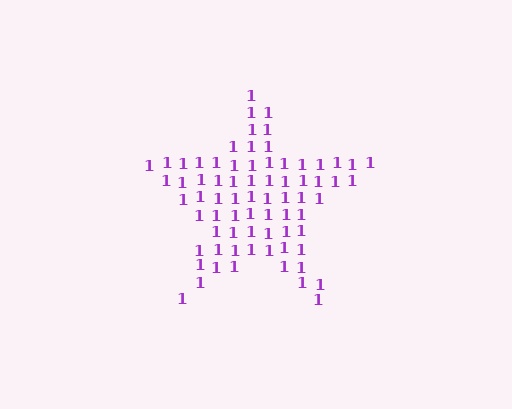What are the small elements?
The small elements are digit 1's.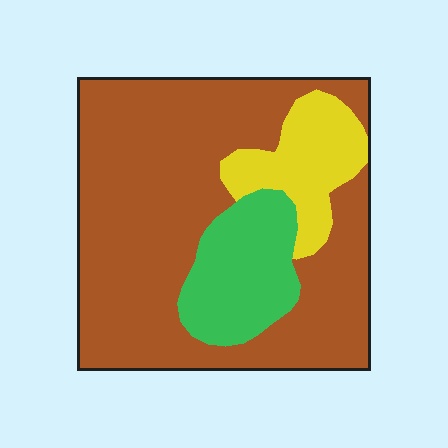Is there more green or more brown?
Brown.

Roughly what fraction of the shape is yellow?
Yellow takes up about one eighth (1/8) of the shape.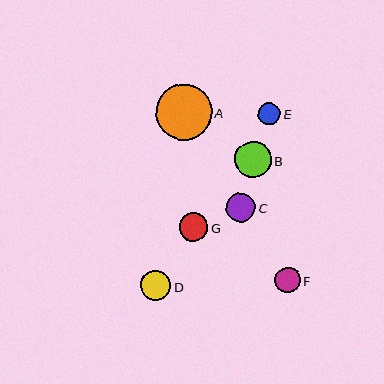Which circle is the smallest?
Circle E is the smallest with a size of approximately 22 pixels.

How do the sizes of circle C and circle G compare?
Circle C and circle G are approximately the same size.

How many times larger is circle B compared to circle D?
Circle B is approximately 1.2 times the size of circle D.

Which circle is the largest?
Circle A is the largest with a size of approximately 56 pixels.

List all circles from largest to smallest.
From largest to smallest: A, B, D, C, G, F, E.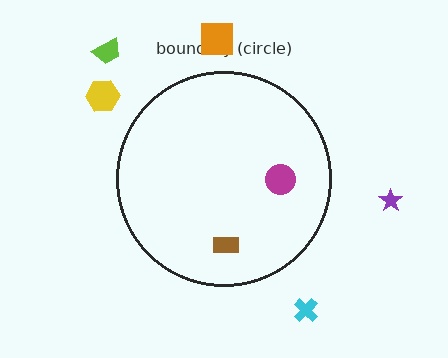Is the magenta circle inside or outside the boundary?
Inside.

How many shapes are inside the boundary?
2 inside, 5 outside.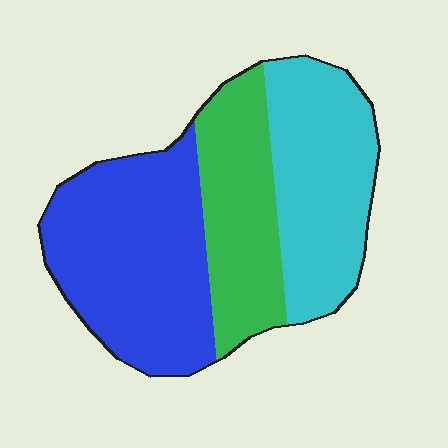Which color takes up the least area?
Green, at roughly 25%.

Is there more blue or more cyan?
Blue.